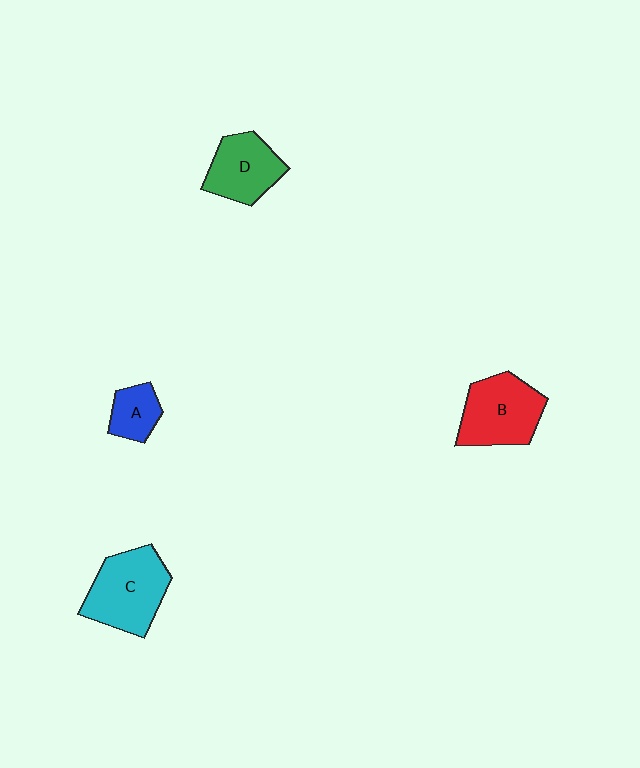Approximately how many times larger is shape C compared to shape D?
Approximately 1.3 times.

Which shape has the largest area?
Shape C (cyan).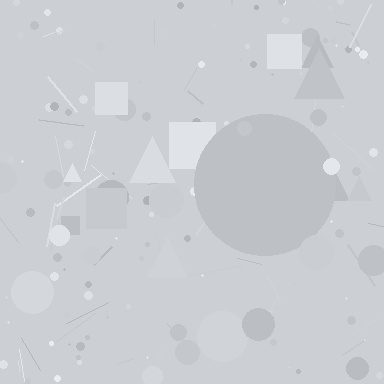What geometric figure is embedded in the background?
A circle is embedded in the background.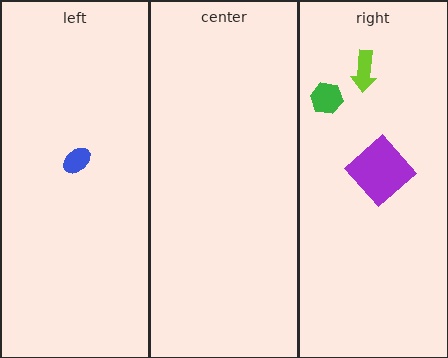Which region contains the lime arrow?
The right region.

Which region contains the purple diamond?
The right region.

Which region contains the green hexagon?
The right region.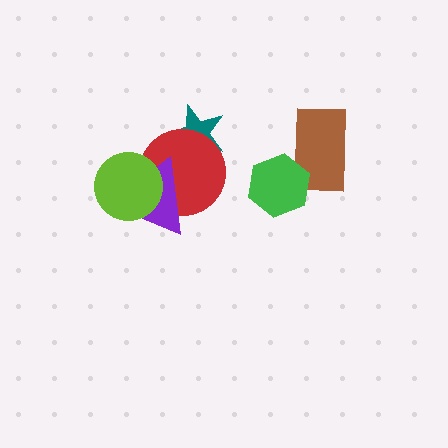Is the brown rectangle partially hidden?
Yes, it is partially covered by another shape.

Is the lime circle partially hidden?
No, no other shape covers it.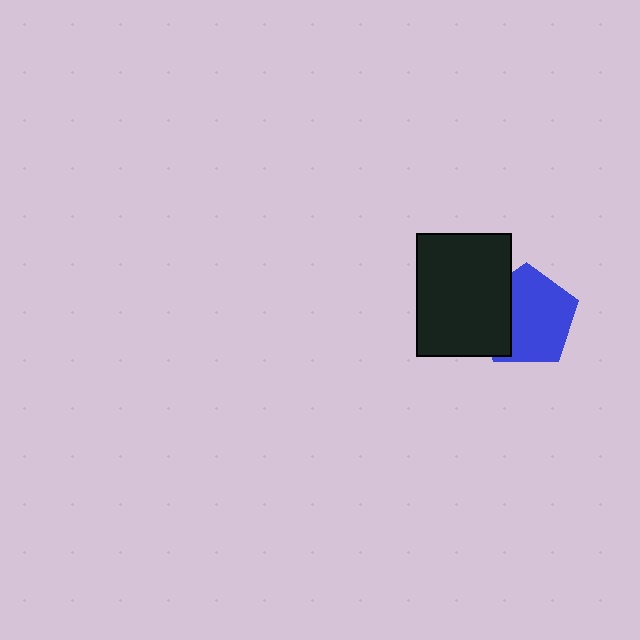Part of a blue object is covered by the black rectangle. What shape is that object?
It is a pentagon.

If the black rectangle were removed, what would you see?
You would see the complete blue pentagon.